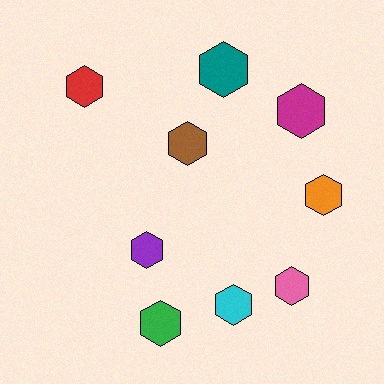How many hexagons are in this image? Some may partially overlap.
There are 9 hexagons.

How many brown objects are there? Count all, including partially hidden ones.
There is 1 brown object.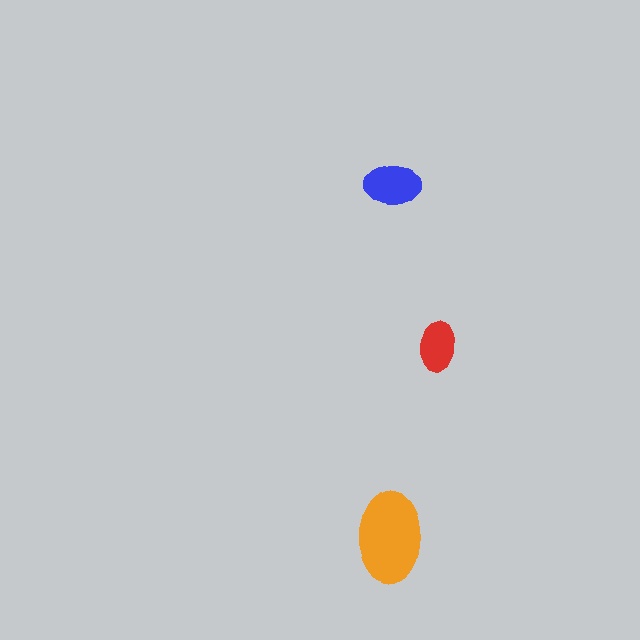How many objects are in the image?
There are 3 objects in the image.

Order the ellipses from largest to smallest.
the orange one, the blue one, the red one.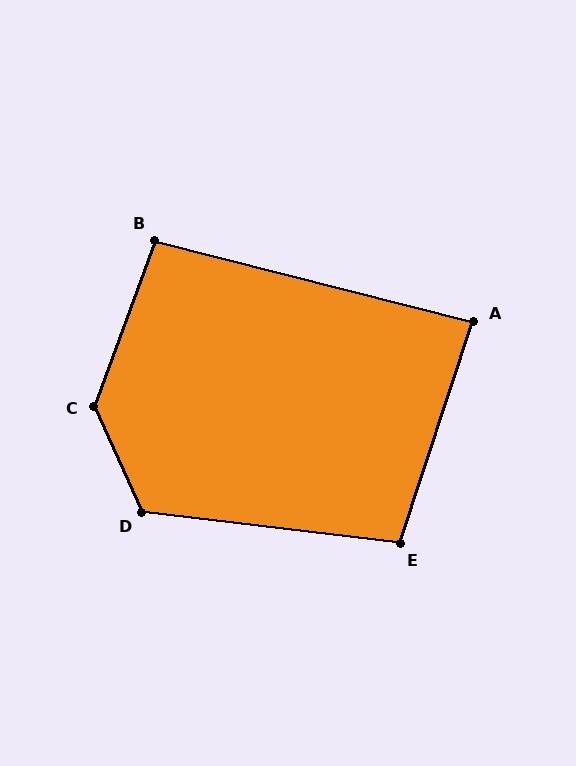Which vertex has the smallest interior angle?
A, at approximately 86 degrees.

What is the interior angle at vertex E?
Approximately 102 degrees (obtuse).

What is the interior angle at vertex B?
Approximately 96 degrees (obtuse).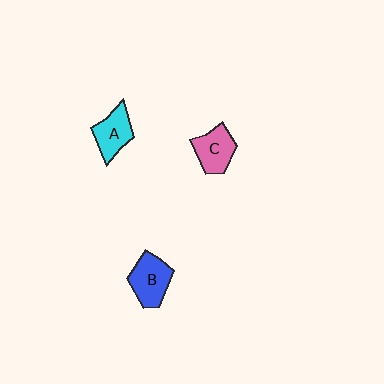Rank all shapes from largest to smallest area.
From largest to smallest: B (blue), C (pink), A (cyan).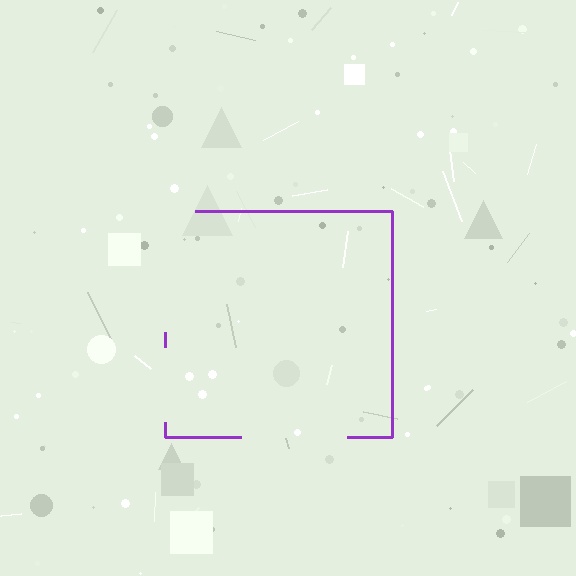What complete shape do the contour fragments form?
The contour fragments form a square.